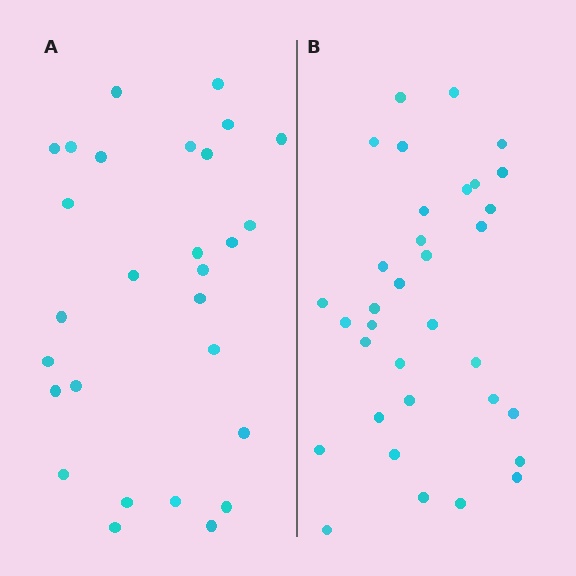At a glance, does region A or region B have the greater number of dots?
Region B (the right region) has more dots.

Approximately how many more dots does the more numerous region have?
Region B has about 6 more dots than region A.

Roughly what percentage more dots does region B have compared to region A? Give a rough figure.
About 20% more.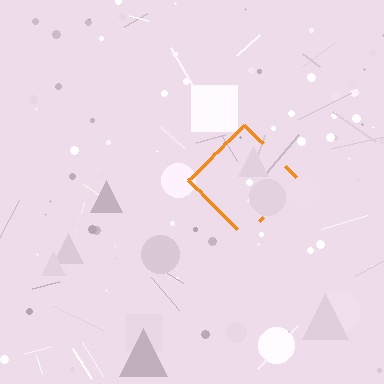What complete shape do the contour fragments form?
The contour fragments form a diamond.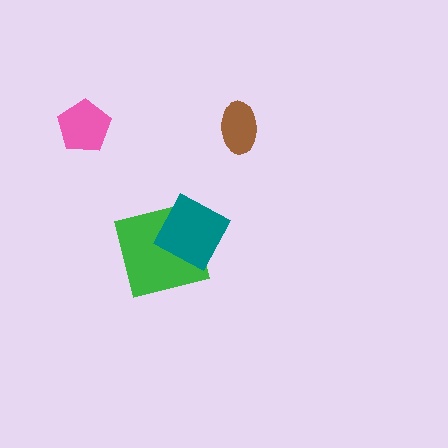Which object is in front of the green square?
The teal diamond is in front of the green square.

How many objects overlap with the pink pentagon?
0 objects overlap with the pink pentagon.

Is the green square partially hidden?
Yes, it is partially covered by another shape.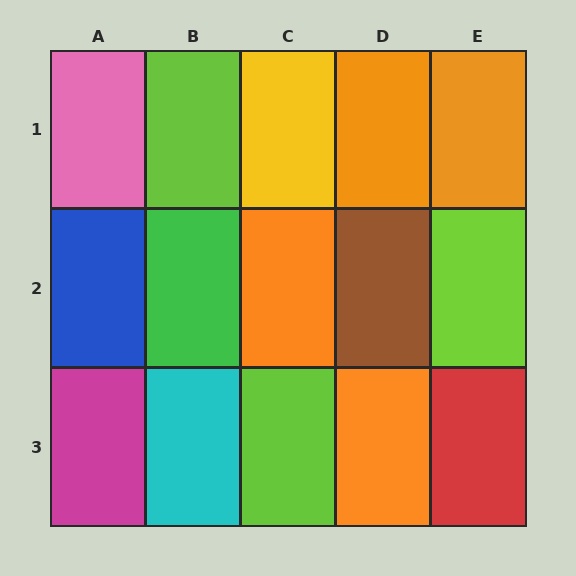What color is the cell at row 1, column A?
Pink.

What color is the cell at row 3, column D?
Orange.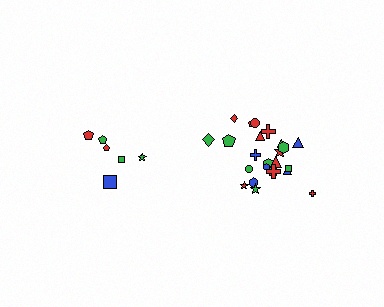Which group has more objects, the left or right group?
The right group.